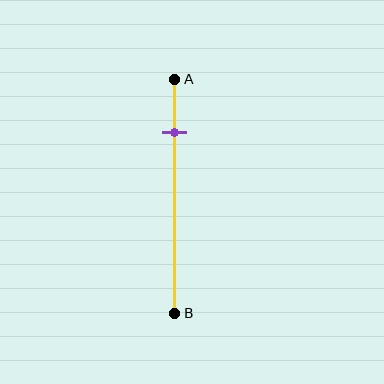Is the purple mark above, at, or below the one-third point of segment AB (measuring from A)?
The purple mark is above the one-third point of segment AB.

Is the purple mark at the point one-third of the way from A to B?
No, the mark is at about 25% from A, not at the 33% one-third point.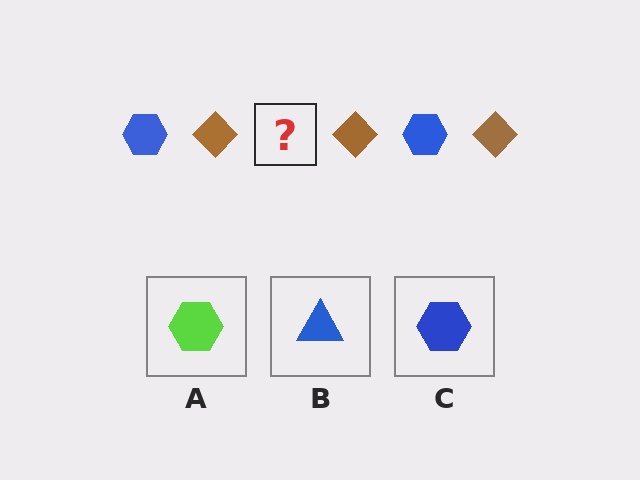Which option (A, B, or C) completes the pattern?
C.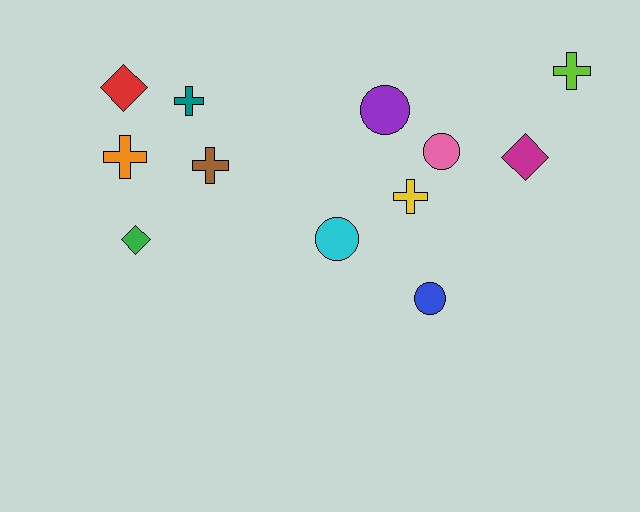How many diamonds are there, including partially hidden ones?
There are 3 diamonds.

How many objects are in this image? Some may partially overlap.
There are 12 objects.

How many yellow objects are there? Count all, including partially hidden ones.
There is 1 yellow object.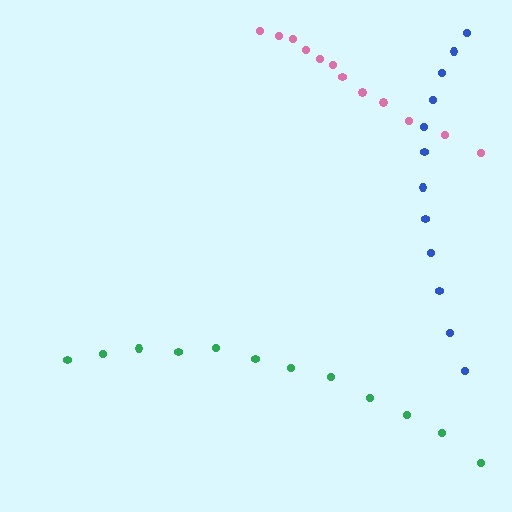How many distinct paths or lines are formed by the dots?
There are 3 distinct paths.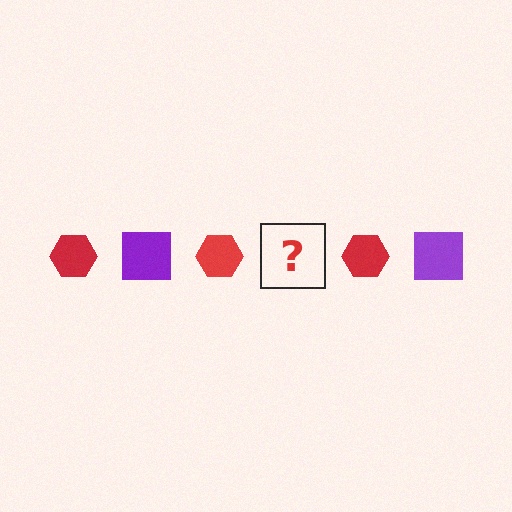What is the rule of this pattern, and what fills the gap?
The rule is that the pattern alternates between red hexagon and purple square. The gap should be filled with a purple square.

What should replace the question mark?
The question mark should be replaced with a purple square.